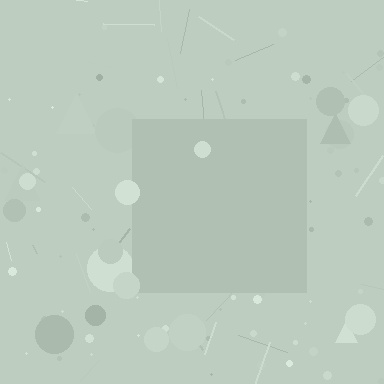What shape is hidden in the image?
A square is hidden in the image.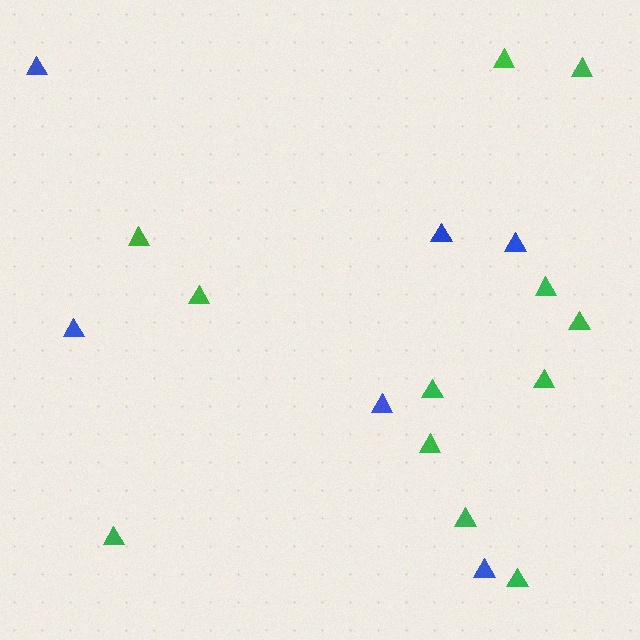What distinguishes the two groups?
There are 2 groups: one group of green triangles (12) and one group of blue triangles (6).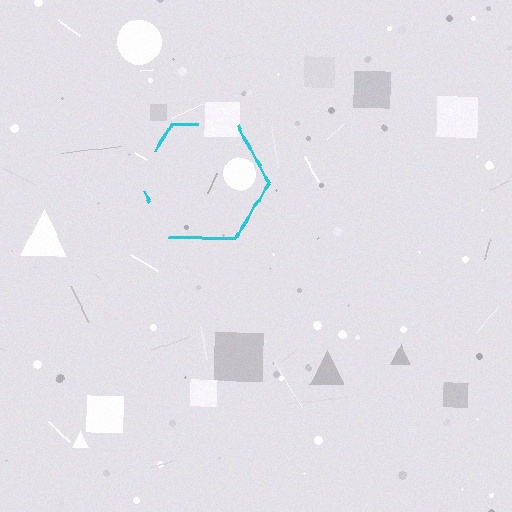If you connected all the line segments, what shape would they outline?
They would outline a hexagon.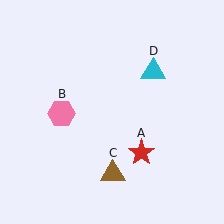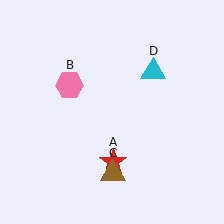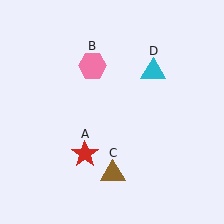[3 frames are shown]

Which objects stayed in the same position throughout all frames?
Brown triangle (object C) and cyan triangle (object D) remained stationary.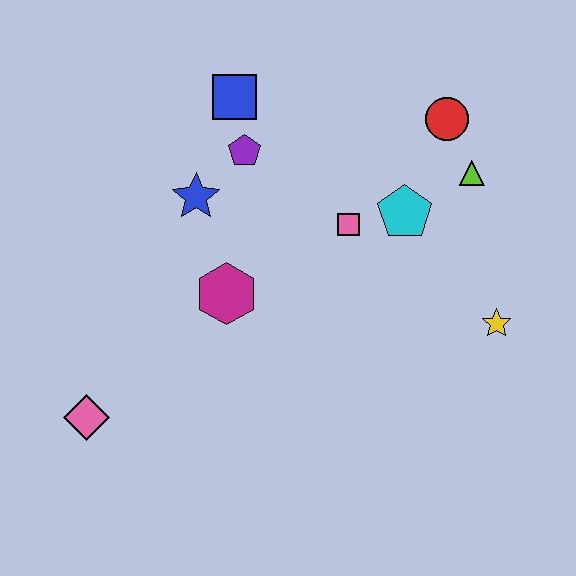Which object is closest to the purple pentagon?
The blue square is closest to the purple pentagon.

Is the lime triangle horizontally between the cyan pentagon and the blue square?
No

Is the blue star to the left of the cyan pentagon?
Yes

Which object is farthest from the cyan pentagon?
The pink diamond is farthest from the cyan pentagon.